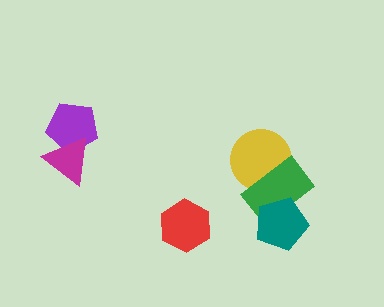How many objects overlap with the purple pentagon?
1 object overlaps with the purple pentagon.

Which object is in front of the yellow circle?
The green rectangle is in front of the yellow circle.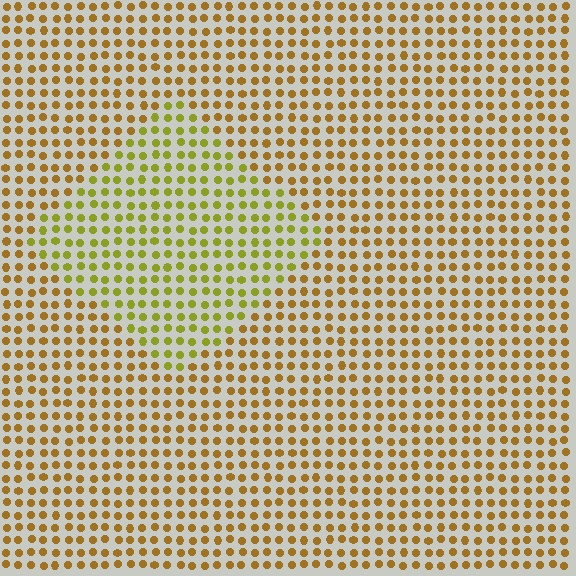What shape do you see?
I see a diamond.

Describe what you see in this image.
The image is filled with small brown elements in a uniform arrangement. A diamond-shaped region is visible where the elements are tinted to a slightly different hue, forming a subtle color boundary.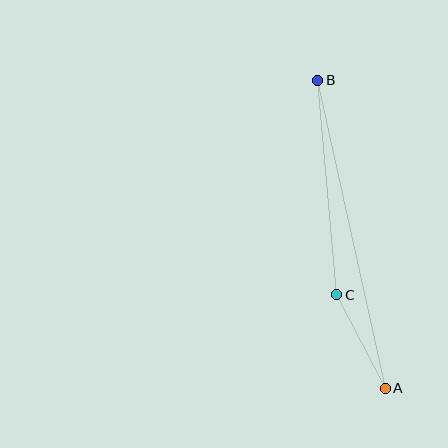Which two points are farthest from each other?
Points A and B are farthest from each other.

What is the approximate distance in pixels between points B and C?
The distance between B and C is approximately 215 pixels.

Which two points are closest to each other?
Points A and C are closest to each other.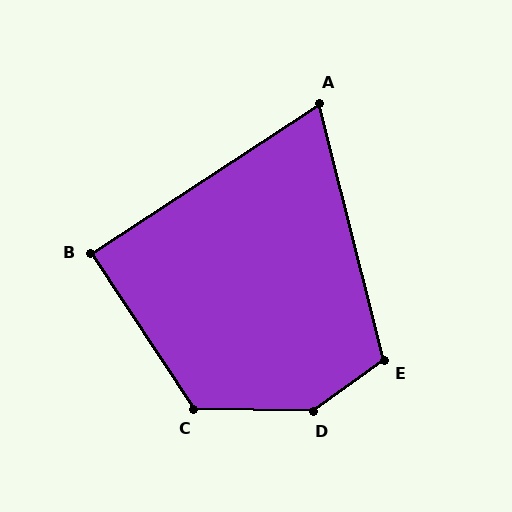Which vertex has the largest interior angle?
D, at approximately 144 degrees.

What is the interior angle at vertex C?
Approximately 124 degrees (obtuse).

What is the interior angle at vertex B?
Approximately 90 degrees (approximately right).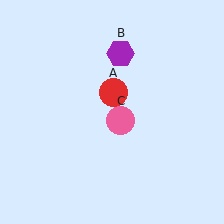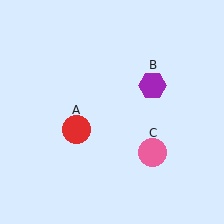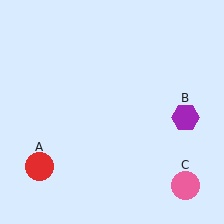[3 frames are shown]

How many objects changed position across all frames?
3 objects changed position: red circle (object A), purple hexagon (object B), pink circle (object C).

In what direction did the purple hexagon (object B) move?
The purple hexagon (object B) moved down and to the right.